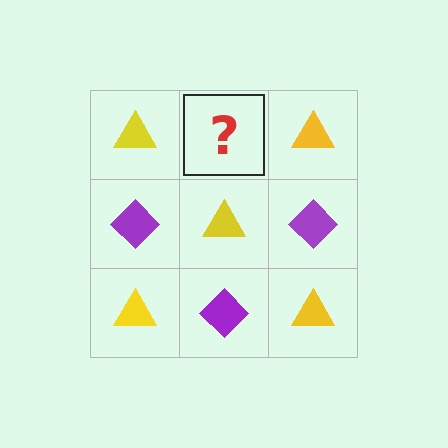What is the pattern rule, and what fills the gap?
The rule is that it alternates yellow triangle and purple diamond in a checkerboard pattern. The gap should be filled with a purple diamond.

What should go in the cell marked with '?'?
The missing cell should contain a purple diamond.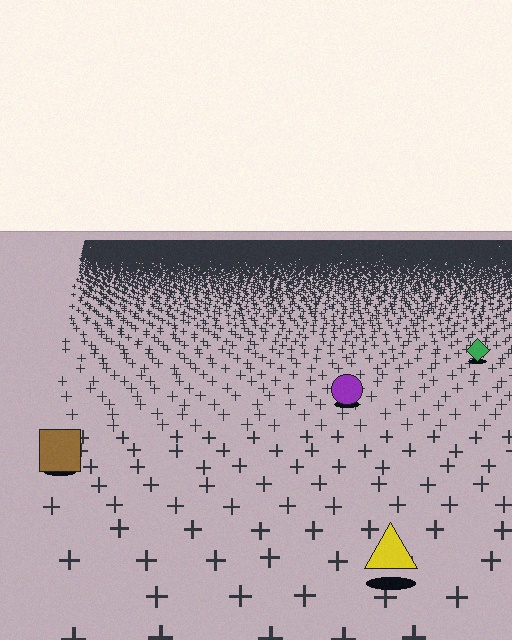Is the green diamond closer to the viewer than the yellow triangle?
No. The yellow triangle is closer — you can tell from the texture gradient: the ground texture is coarser near it.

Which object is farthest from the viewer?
The green diamond is farthest from the viewer. It appears smaller and the ground texture around it is denser.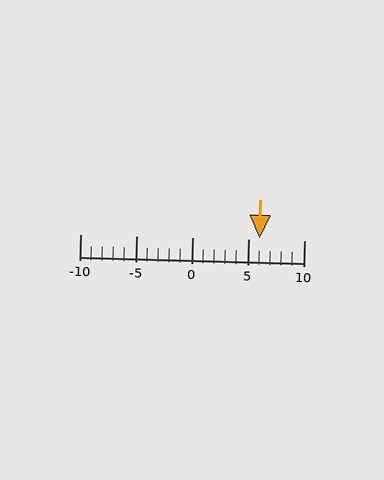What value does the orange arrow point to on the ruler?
The orange arrow points to approximately 6.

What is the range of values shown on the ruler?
The ruler shows values from -10 to 10.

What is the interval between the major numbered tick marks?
The major tick marks are spaced 5 units apart.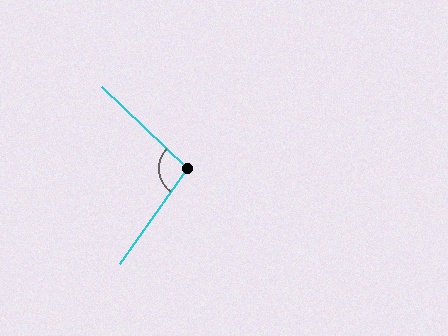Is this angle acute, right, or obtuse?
It is obtuse.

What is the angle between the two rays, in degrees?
Approximately 98 degrees.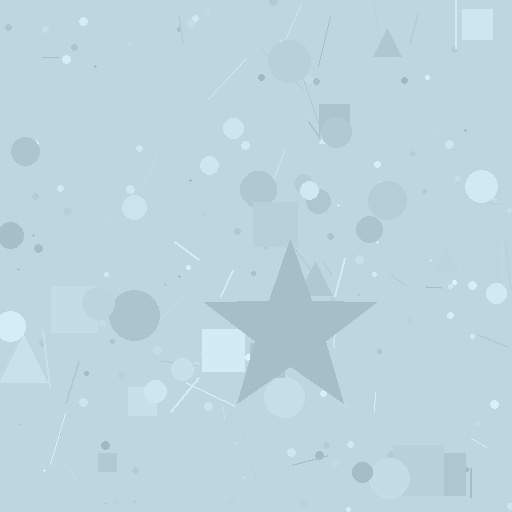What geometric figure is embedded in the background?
A star is embedded in the background.